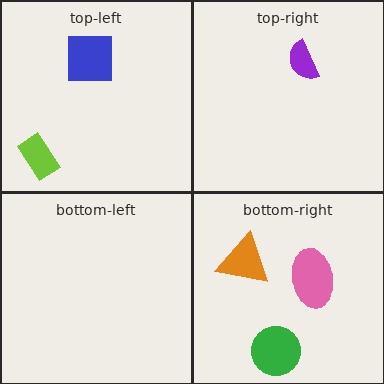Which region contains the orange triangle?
The bottom-right region.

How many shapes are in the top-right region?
1.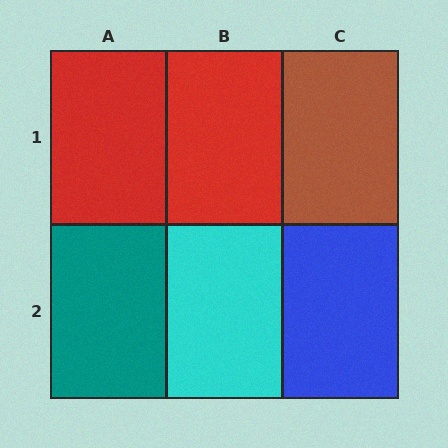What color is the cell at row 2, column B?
Cyan.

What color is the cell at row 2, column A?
Teal.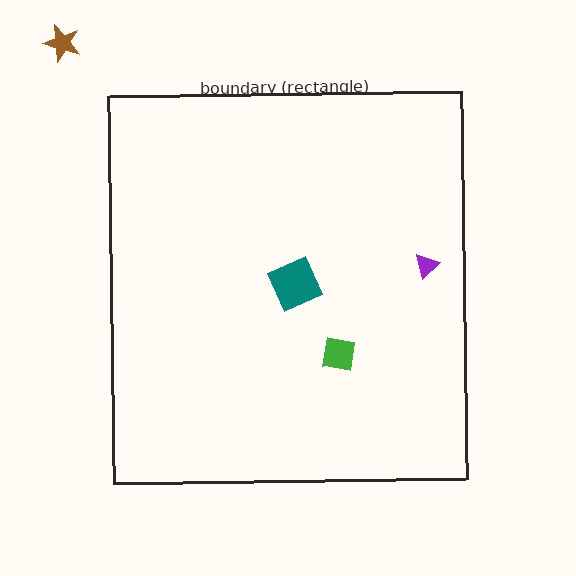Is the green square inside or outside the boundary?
Inside.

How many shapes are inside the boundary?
3 inside, 1 outside.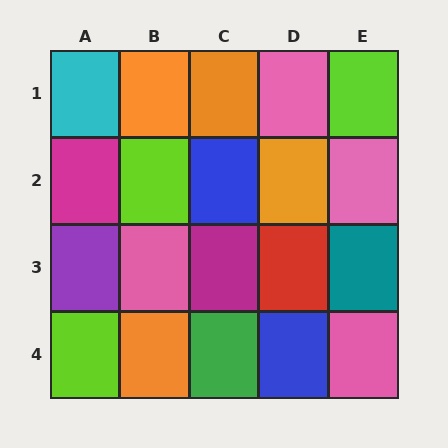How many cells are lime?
3 cells are lime.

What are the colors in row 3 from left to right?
Purple, pink, magenta, red, teal.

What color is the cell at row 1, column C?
Orange.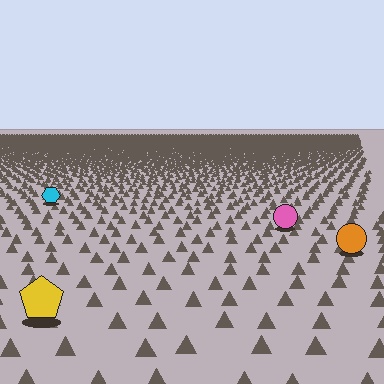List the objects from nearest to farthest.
From nearest to farthest: the yellow pentagon, the orange circle, the pink circle, the cyan hexagon.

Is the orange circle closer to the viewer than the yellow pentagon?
No. The yellow pentagon is closer — you can tell from the texture gradient: the ground texture is coarser near it.